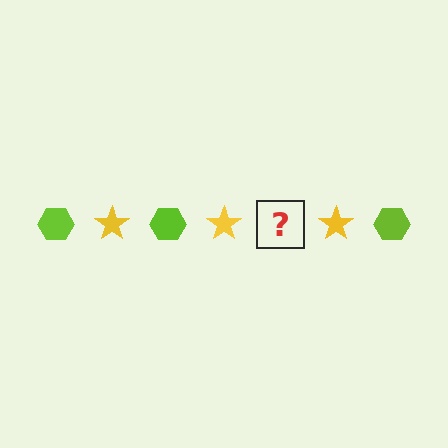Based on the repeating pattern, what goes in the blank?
The blank should be a lime hexagon.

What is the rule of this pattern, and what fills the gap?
The rule is that the pattern alternates between lime hexagon and yellow star. The gap should be filled with a lime hexagon.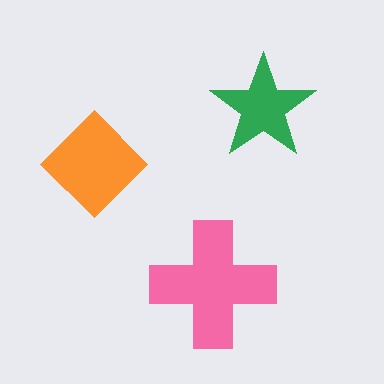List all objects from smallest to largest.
The green star, the orange diamond, the pink cross.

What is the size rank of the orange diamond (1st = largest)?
2nd.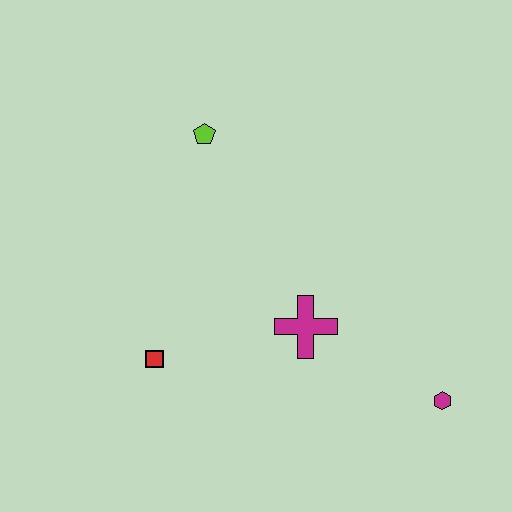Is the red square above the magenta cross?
No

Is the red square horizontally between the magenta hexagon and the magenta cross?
No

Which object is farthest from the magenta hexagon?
The lime pentagon is farthest from the magenta hexagon.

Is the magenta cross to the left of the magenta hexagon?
Yes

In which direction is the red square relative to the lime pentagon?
The red square is below the lime pentagon.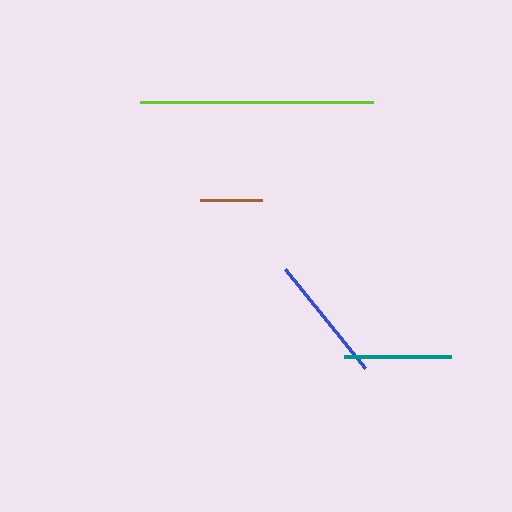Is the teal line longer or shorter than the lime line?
The lime line is longer than the teal line.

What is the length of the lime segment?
The lime segment is approximately 233 pixels long.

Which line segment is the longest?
The lime line is the longest at approximately 233 pixels.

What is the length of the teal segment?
The teal segment is approximately 107 pixels long.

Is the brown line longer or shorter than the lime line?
The lime line is longer than the brown line.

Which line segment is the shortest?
The brown line is the shortest at approximately 63 pixels.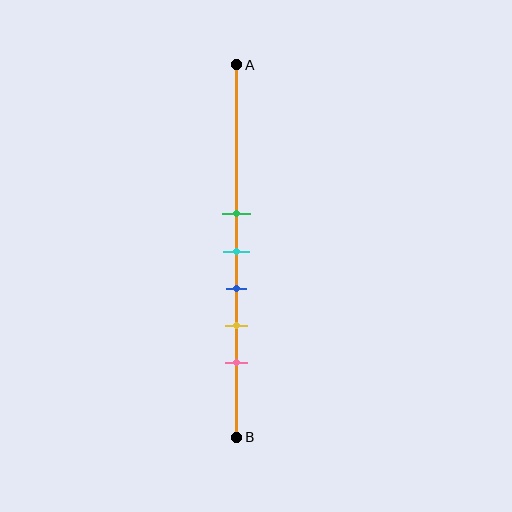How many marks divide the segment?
There are 5 marks dividing the segment.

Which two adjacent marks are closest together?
The green and cyan marks are the closest adjacent pair.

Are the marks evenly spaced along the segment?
Yes, the marks are approximately evenly spaced.